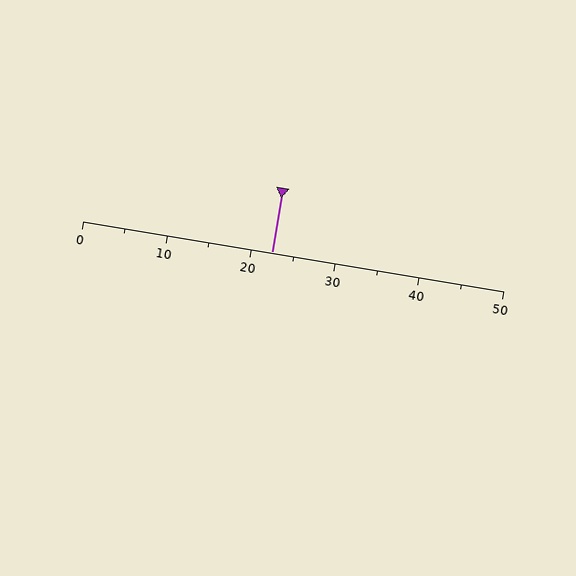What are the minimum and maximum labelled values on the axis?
The axis runs from 0 to 50.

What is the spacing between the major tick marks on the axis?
The major ticks are spaced 10 apart.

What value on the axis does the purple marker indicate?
The marker indicates approximately 22.5.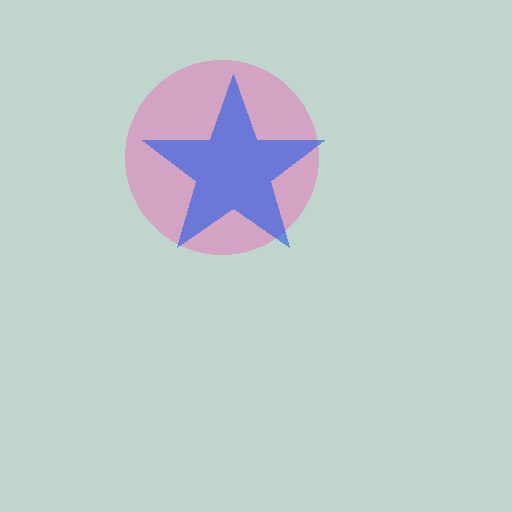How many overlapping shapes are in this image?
There are 2 overlapping shapes in the image.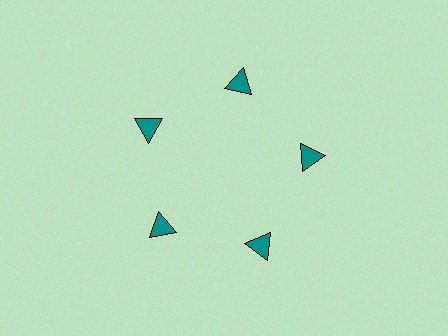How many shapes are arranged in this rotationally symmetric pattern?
There are 5 shapes, arranged in 5 groups of 1.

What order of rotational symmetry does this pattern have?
This pattern has 5-fold rotational symmetry.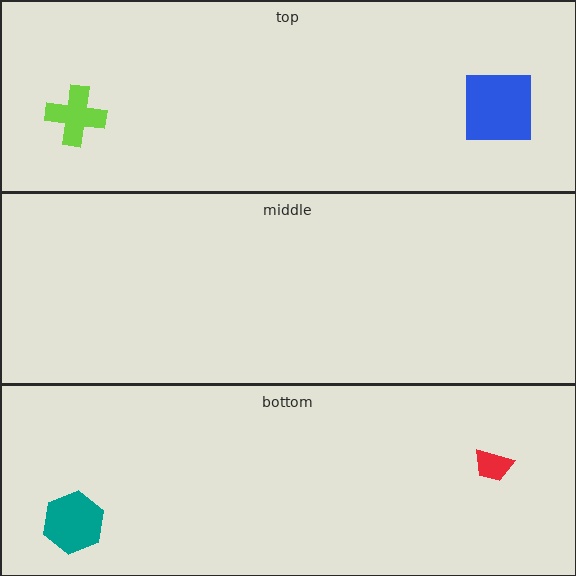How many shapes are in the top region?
2.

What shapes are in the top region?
The blue square, the lime cross.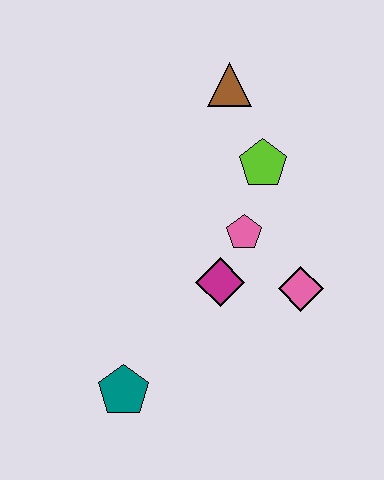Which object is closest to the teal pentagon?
The magenta diamond is closest to the teal pentagon.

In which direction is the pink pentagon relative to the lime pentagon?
The pink pentagon is below the lime pentagon.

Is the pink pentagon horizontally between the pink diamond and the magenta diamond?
Yes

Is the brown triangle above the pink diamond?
Yes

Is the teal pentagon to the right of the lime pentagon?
No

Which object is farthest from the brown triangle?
The teal pentagon is farthest from the brown triangle.